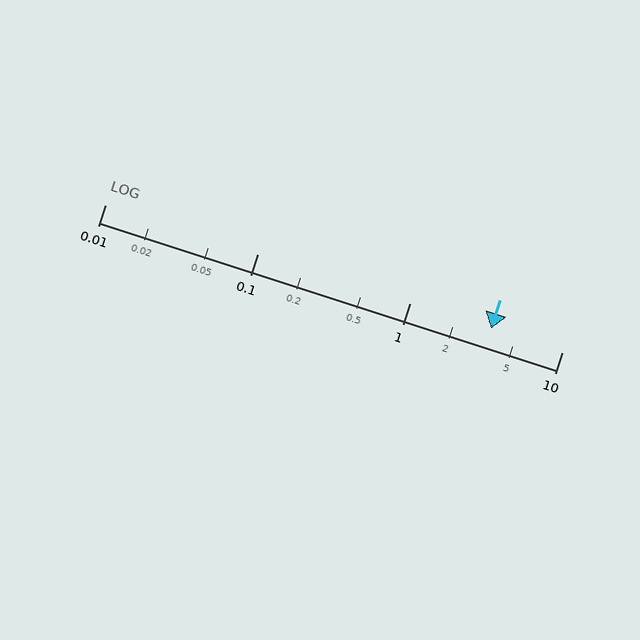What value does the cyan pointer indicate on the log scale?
The pointer indicates approximately 3.4.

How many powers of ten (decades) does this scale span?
The scale spans 3 decades, from 0.01 to 10.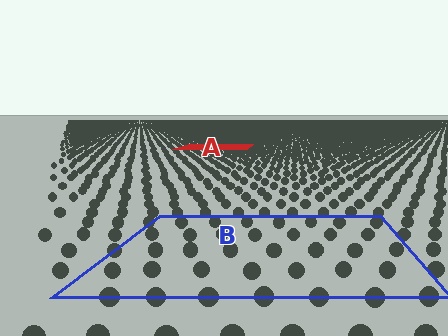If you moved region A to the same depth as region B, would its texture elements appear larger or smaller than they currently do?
They would appear larger. At a closer depth, the same texture elements are projected at a bigger on-screen size.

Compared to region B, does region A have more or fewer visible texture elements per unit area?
Region A has more texture elements per unit area — they are packed more densely because it is farther away.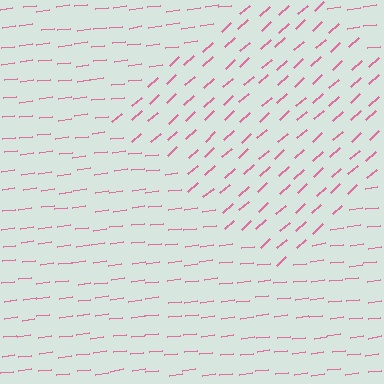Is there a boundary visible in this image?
Yes, there is a texture boundary formed by a change in line orientation.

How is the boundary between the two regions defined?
The boundary is defined purely by a change in line orientation (approximately 35 degrees difference). All lines are the same color and thickness.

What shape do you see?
I see a diamond.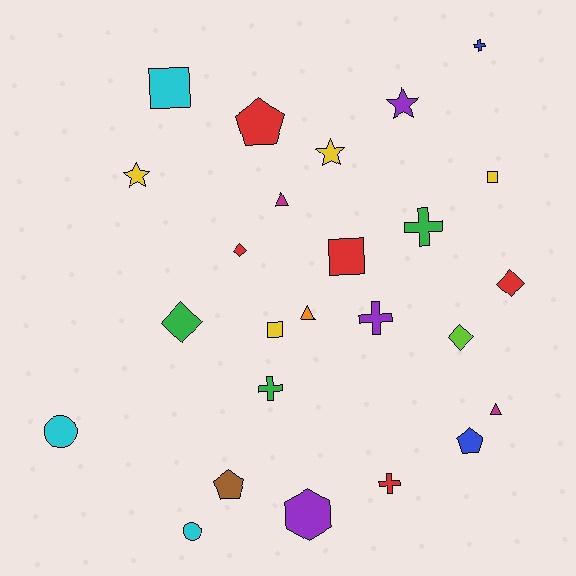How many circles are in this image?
There are 2 circles.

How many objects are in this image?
There are 25 objects.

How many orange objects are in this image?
There is 1 orange object.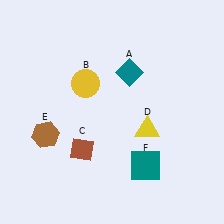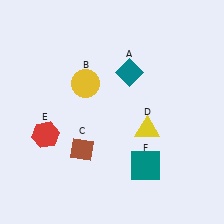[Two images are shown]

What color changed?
The hexagon (E) changed from brown in Image 1 to red in Image 2.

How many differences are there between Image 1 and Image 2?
There is 1 difference between the two images.